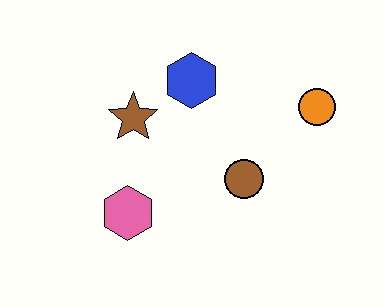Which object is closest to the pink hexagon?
The brown star is closest to the pink hexagon.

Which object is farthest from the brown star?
The orange circle is farthest from the brown star.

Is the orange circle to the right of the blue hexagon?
Yes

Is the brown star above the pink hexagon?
Yes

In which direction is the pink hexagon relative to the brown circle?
The pink hexagon is to the left of the brown circle.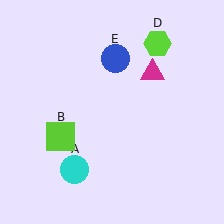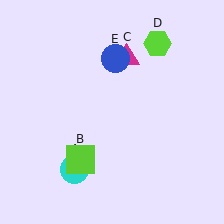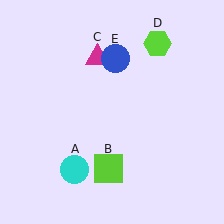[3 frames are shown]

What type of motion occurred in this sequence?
The lime square (object B), magenta triangle (object C) rotated counterclockwise around the center of the scene.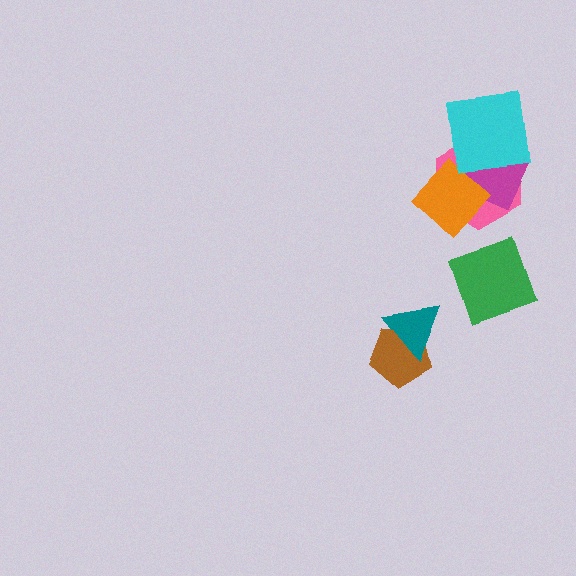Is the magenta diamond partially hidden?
Yes, it is partially covered by another shape.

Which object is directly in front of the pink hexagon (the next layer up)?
The magenta diamond is directly in front of the pink hexagon.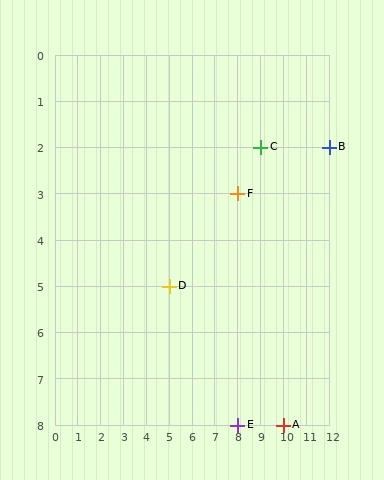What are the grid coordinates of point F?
Point F is at grid coordinates (8, 3).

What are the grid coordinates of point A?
Point A is at grid coordinates (10, 8).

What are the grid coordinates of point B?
Point B is at grid coordinates (12, 2).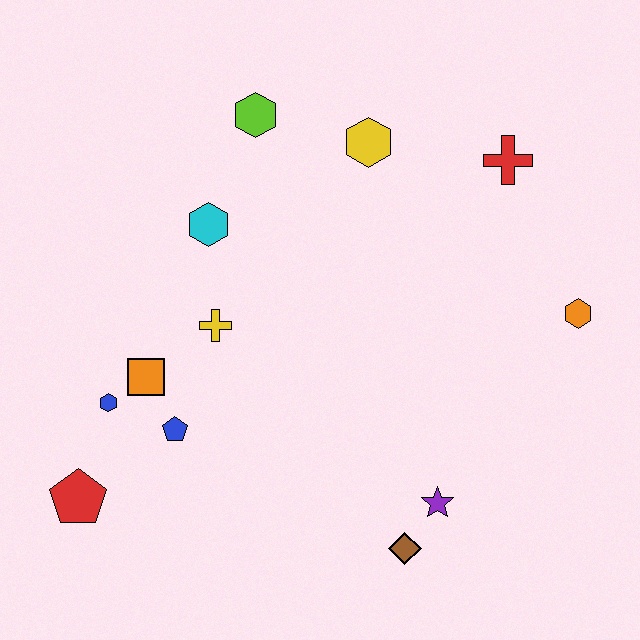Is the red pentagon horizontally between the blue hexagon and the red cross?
No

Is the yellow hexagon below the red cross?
No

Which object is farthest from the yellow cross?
The orange hexagon is farthest from the yellow cross.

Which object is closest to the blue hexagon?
The orange square is closest to the blue hexagon.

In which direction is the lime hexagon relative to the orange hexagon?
The lime hexagon is to the left of the orange hexagon.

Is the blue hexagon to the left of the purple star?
Yes